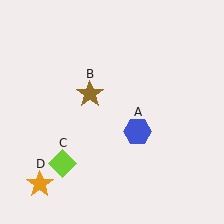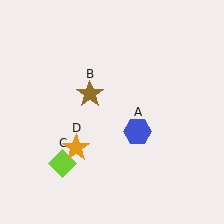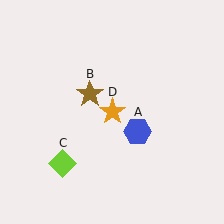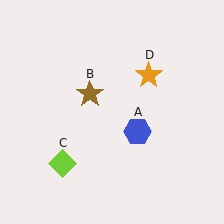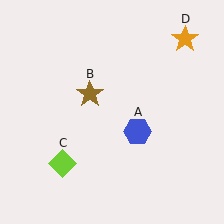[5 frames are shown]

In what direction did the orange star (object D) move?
The orange star (object D) moved up and to the right.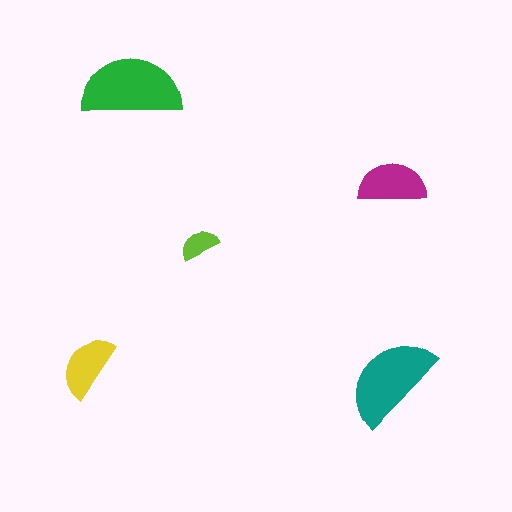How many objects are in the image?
There are 5 objects in the image.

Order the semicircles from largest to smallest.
the green one, the teal one, the magenta one, the yellow one, the lime one.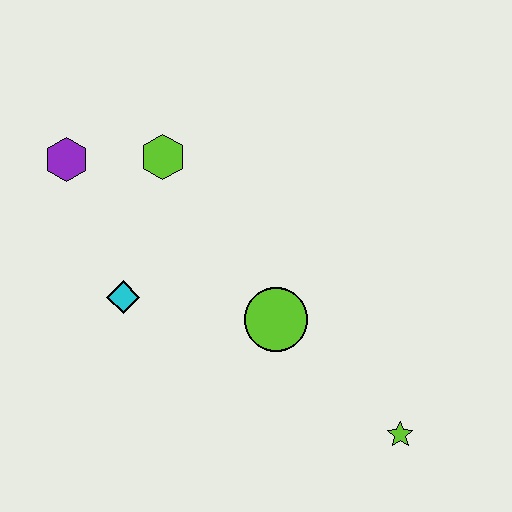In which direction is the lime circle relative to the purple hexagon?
The lime circle is to the right of the purple hexagon.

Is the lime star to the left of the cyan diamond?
No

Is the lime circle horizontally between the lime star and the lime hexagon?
Yes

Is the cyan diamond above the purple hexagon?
No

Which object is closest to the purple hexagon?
The lime hexagon is closest to the purple hexagon.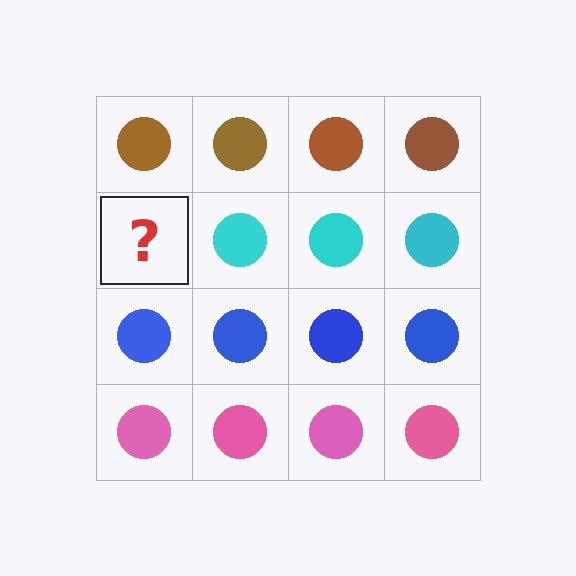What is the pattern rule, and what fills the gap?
The rule is that each row has a consistent color. The gap should be filled with a cyan circle.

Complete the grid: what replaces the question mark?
The question mark should be replaced with a cyan circle.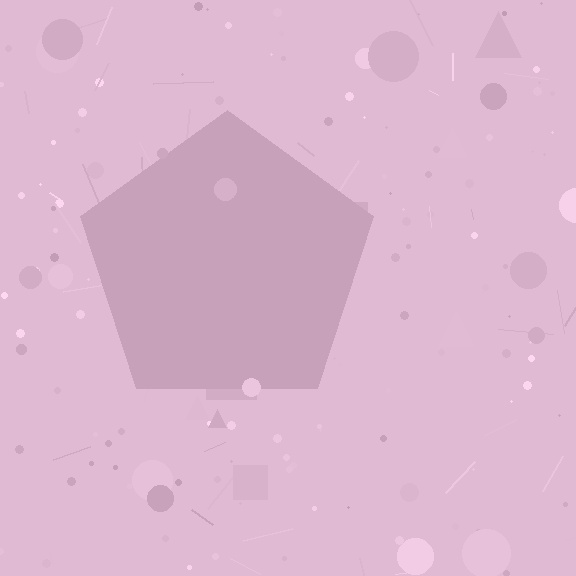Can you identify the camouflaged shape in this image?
The camouflaged shape is a pentagon.